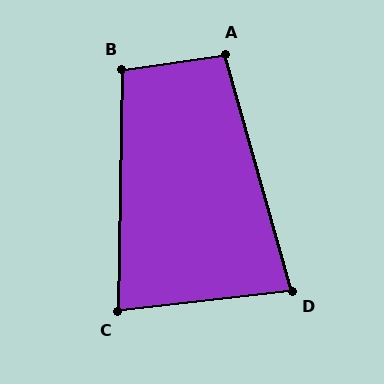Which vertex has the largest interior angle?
B, at approximately 99 degrees.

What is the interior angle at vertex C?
Approximately 82 degrees (acute).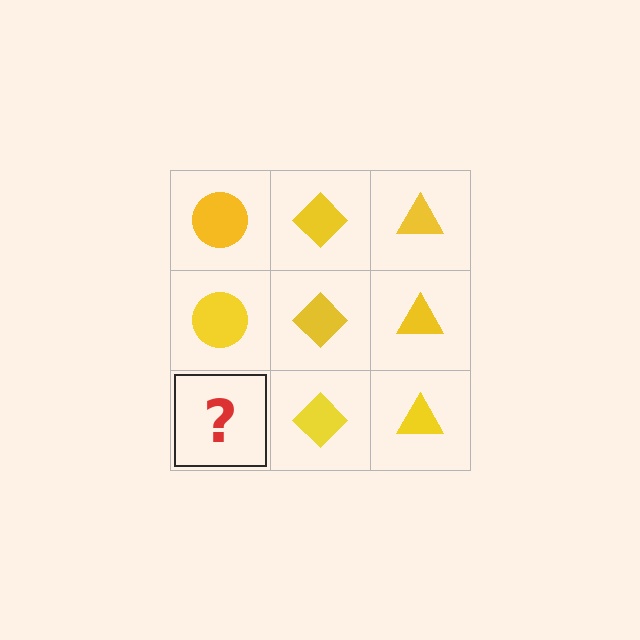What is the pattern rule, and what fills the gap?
The rule is that each column has a consistent shape. The gap should be filled with a yellow circle.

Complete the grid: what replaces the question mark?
The question mark should be replaced with a yellow circle.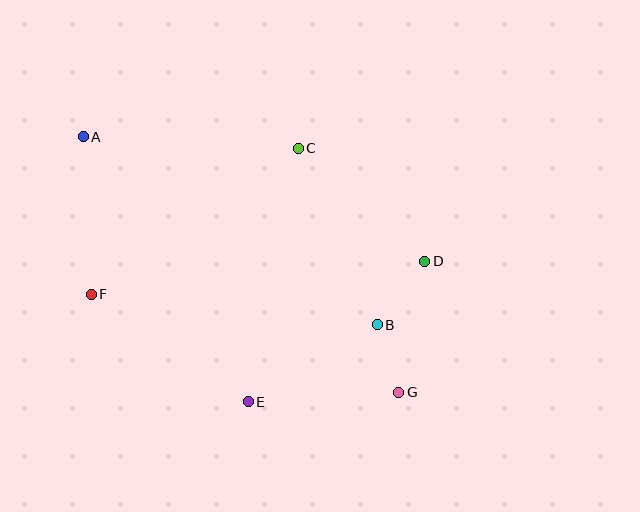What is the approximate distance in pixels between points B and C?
The distance between B and C is approximately 194 pixels.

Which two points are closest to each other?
Points B and G are closest to each other.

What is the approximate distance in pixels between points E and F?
The distance between E and F is approximately 190 pixels.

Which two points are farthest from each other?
Points A and G are farthest from each other.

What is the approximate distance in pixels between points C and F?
The distance between C and F is approximately 253 pixels.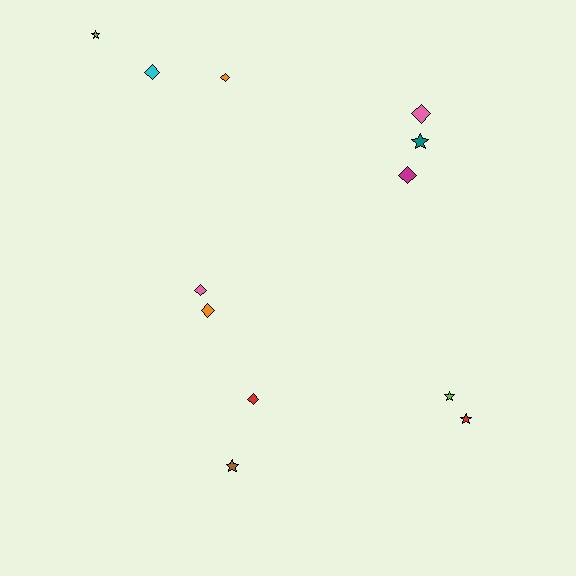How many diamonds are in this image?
There are 7 diamonds.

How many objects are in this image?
There are 12 objects.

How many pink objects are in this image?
There are 2 pink objects.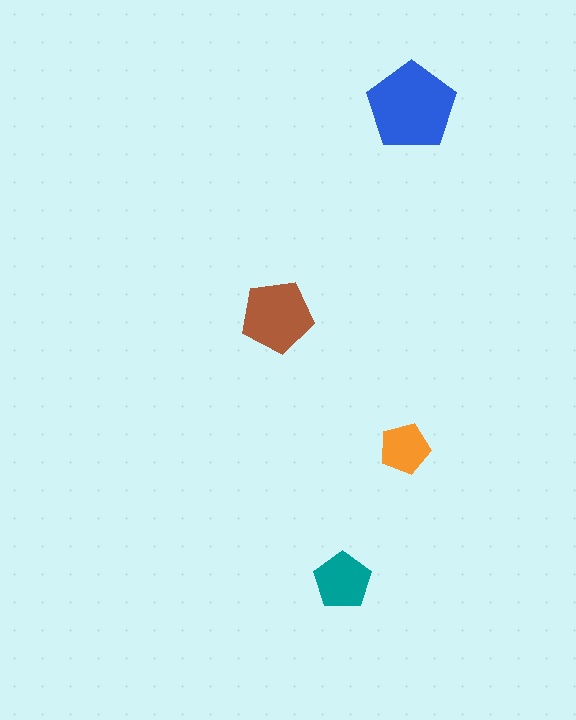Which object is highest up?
The blue pentagon is topmost.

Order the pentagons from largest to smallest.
the blue one, the brown one, the teal one, the orange one.